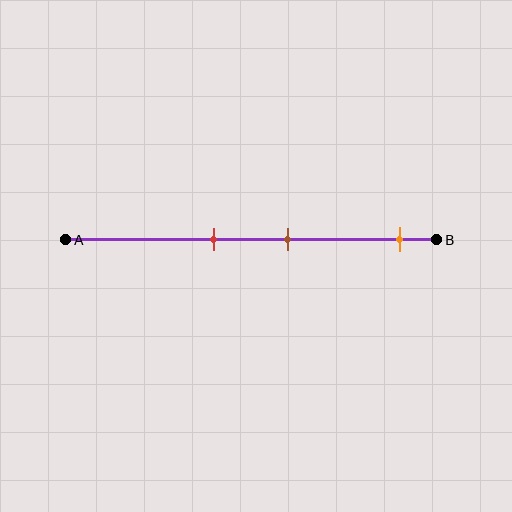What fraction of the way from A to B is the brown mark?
The brown mark is approximately 60% (0.6) of the way from A to B.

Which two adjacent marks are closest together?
The red and brown marks are the closest adjacent pair.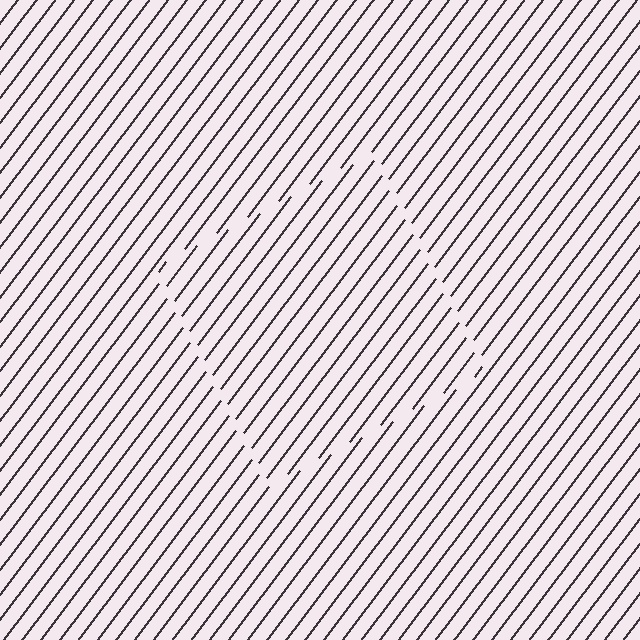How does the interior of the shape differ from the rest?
The interior of the shape contains the same grating, shifted by half a period — the contour is defined by the phase discontinuity where line-ends from the inner and outer gratings abut.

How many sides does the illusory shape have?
4 sides — the line-ends trace a square.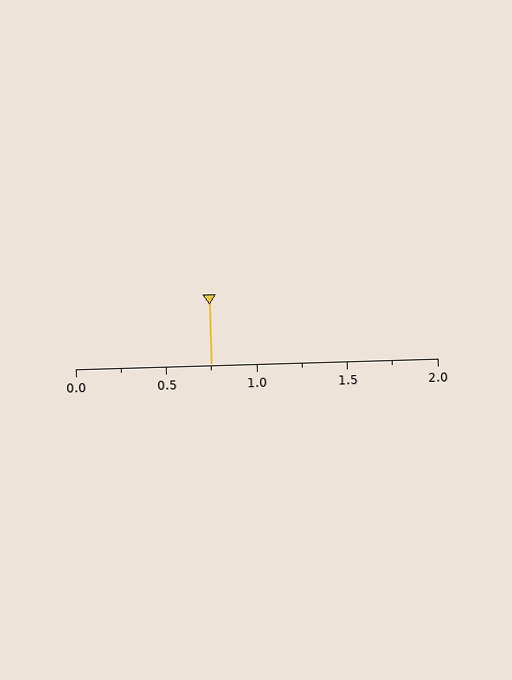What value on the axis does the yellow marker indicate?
The marker indicates approximately 0.75.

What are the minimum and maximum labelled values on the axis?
The axis runs from 0.0 to 2.0.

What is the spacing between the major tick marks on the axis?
The major ticks are spaced 0.5 apart.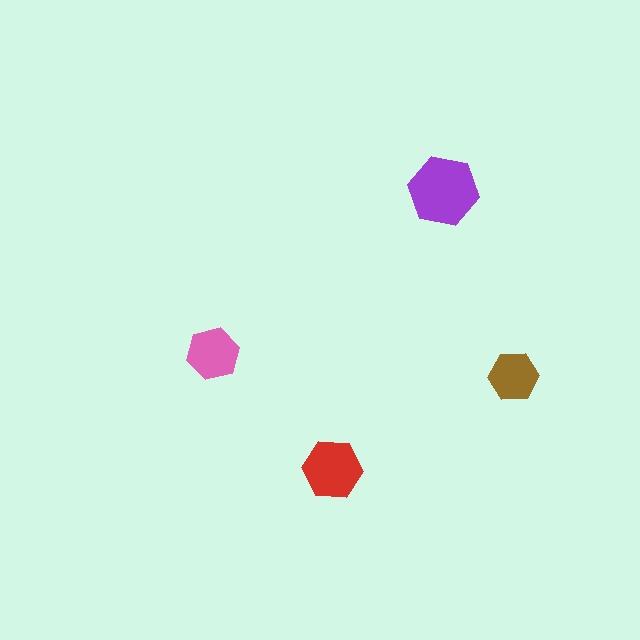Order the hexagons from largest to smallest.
the purple one, the red one, the pink one, the brown one.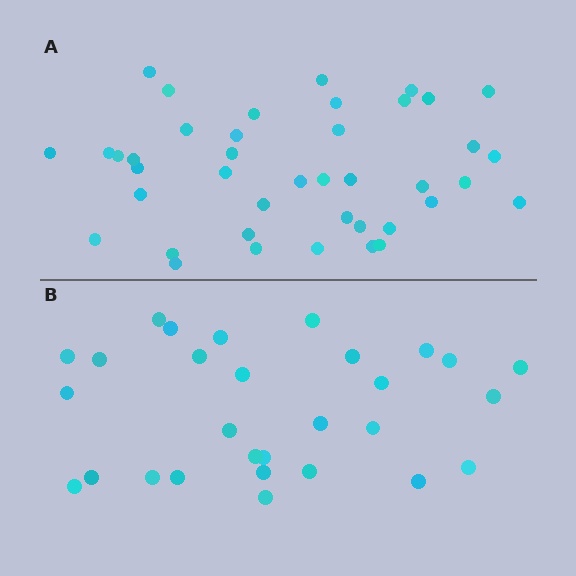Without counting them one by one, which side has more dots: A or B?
Region A (the top region) has more dots.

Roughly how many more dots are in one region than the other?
Region A has roughly 12 or so more dots than region B.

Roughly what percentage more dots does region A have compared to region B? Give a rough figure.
About 40% more.